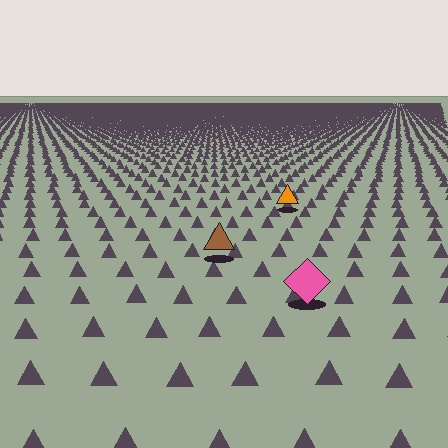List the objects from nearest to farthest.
From nearest to farthest: the pink diamond, the brown triangle, the orange triangle.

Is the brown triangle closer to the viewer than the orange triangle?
Yes. The brown triangle is closer — you can tell from the texture gradient: the ground texture is coarser near it.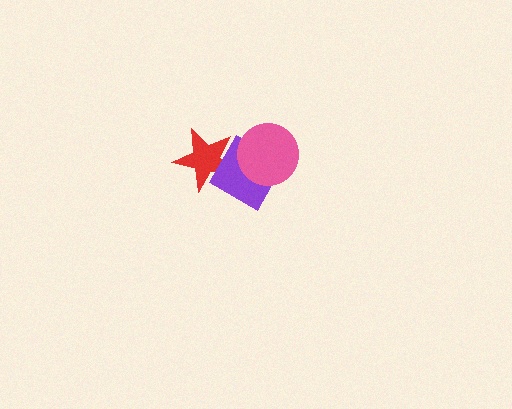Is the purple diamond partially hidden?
Yes, it is partially covered by another shape.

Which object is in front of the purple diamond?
The pink circle is in front of the purple diamond.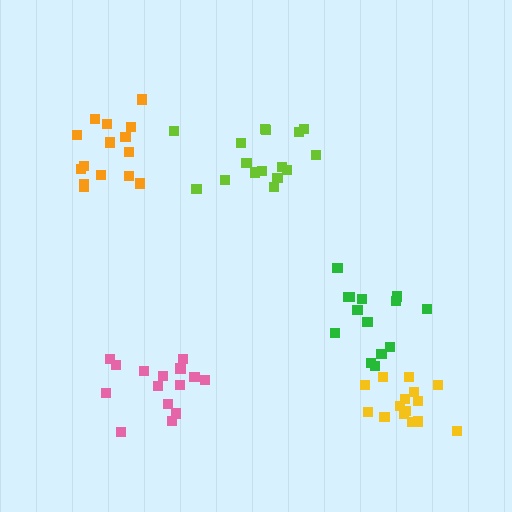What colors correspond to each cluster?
The clusters are colored: yellow, orange, green, lime, pink.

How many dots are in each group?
Group 1: 15 dots, Group 2: 15 dots, Group 3: 14 dots, Group 4: 16 dots, Group 5: 15 dots (75 total).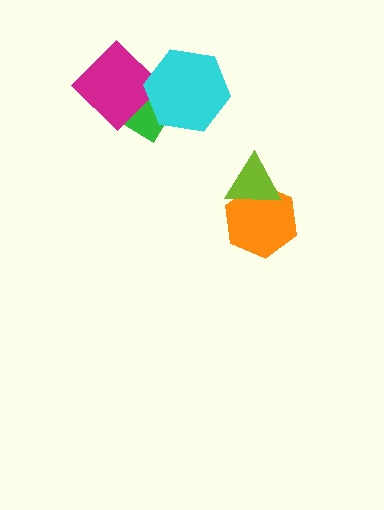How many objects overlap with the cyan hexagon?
2 objects overlap with the cyan hexagon.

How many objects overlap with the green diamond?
2 objects overlap with the green diamond.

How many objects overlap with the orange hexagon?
1 object overlaps with the orange hexagon.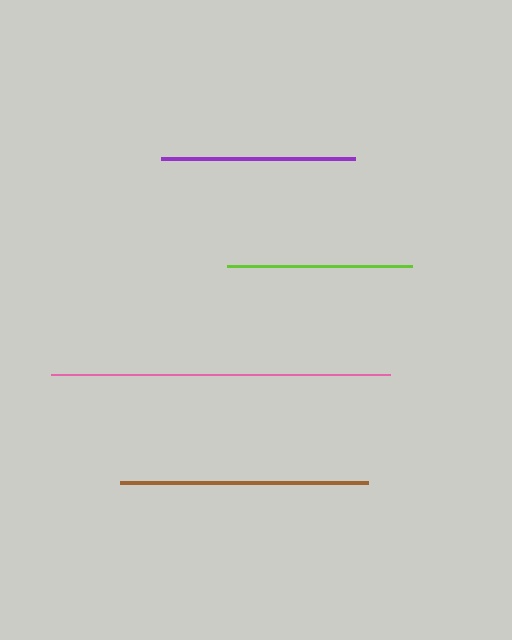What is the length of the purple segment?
The purple segment is approximately 193 pixels long.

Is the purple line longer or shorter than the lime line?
The purple line is longer than the lime line.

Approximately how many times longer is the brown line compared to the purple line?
The brown line is approximately 1.3 times the length of the purple line.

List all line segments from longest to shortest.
From longest to shortest: pink, brown, purple, lime.